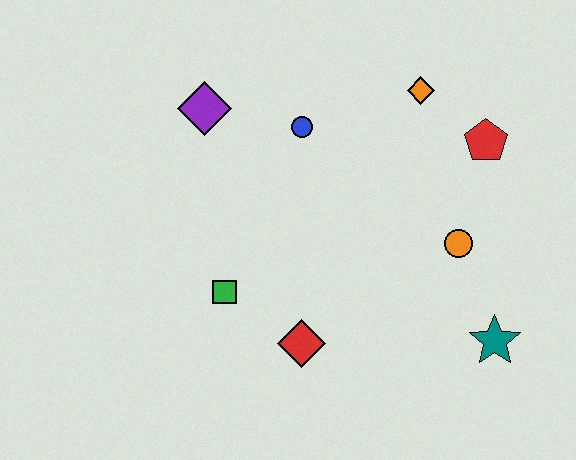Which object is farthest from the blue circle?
The teal star is farthest from the blue circle.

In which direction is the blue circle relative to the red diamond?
The blue circle is above the red diamond.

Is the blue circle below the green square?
No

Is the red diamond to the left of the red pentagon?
Yes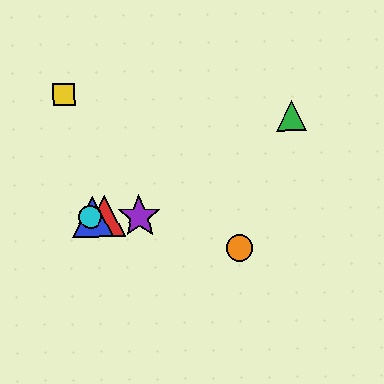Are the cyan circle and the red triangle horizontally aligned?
Yes, both are at y≈217.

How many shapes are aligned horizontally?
4 shapes (the red triangle, the blue triangle, the purple star, the cyan circle) are aligned horizontally.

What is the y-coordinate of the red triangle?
The red triangle is at y≈217.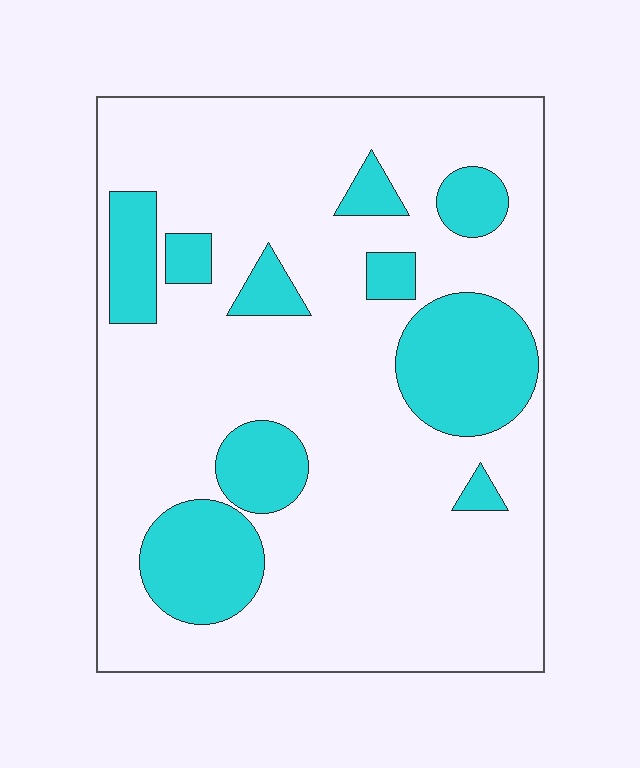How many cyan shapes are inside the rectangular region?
10.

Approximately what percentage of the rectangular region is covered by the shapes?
Approximately 25%.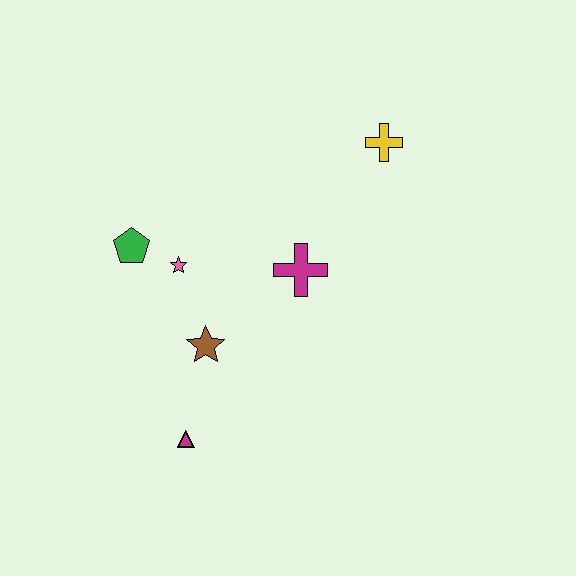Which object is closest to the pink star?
The green pentagon is closest to the pink star.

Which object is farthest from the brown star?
The yellow cross is farthest from the brown star.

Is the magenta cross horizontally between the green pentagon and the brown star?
No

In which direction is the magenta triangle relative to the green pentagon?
The magenta triangle is below the green pentagon.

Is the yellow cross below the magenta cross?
No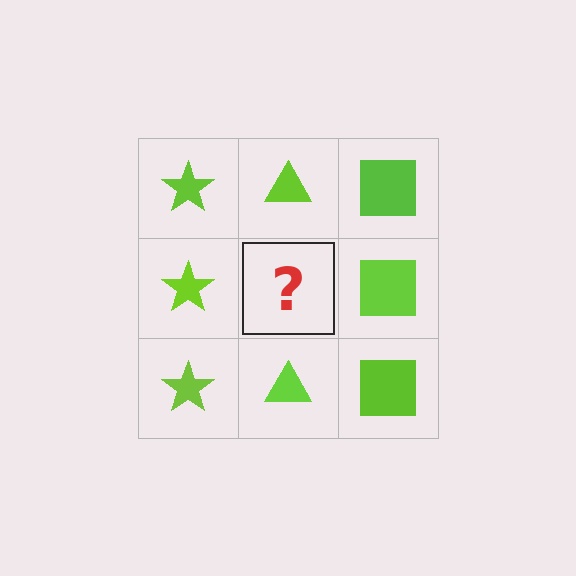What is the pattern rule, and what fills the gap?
The rule is that each column has a consistent shape. The gap should be filled with a lime triangle.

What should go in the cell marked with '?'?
The missing cell should contain a lime triangle.